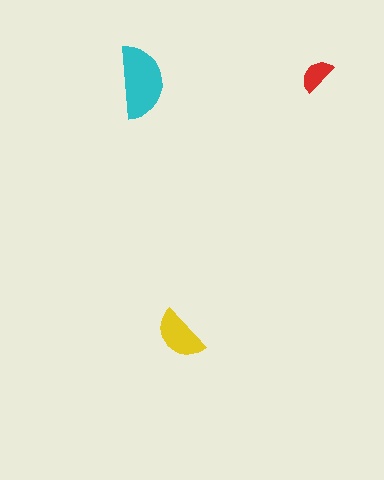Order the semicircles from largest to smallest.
the cyan one, the yellow one, the red one.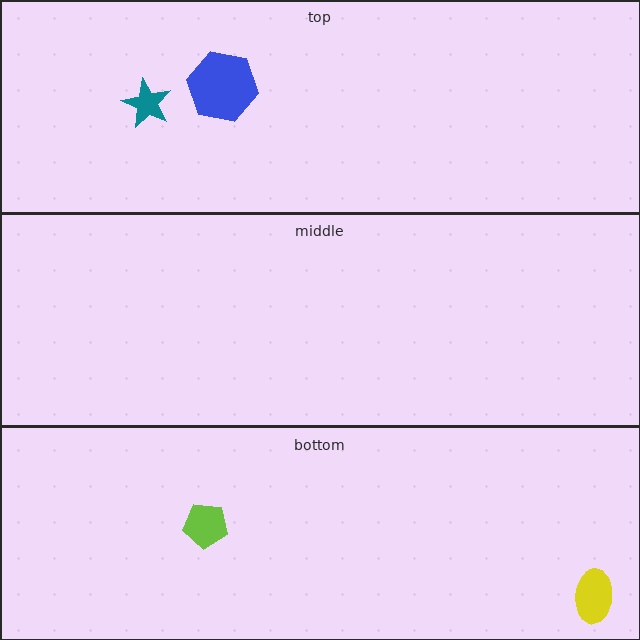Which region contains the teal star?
The top region.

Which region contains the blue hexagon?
The top region.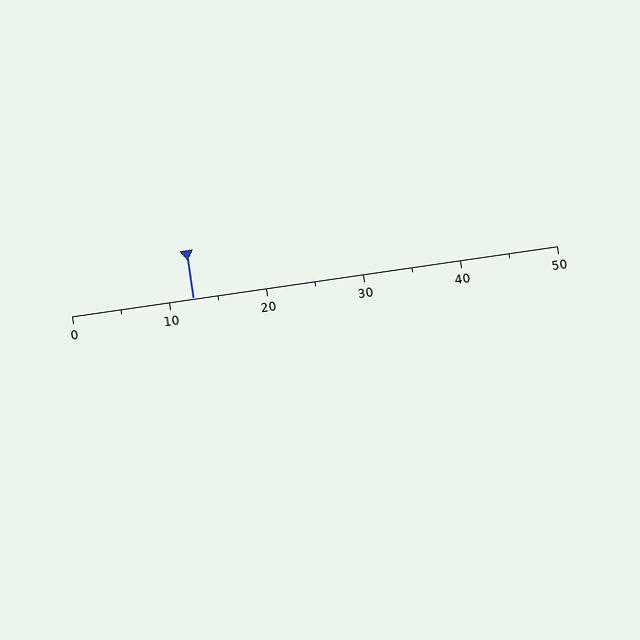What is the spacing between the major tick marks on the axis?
The major ticks are spaced 10 apart.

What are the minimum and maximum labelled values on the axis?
The axis runs from 0 to 50.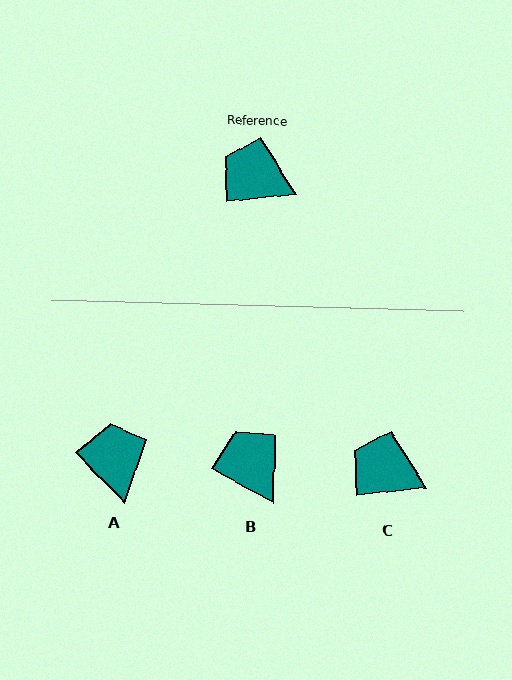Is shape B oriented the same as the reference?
No, it is off by about 35 degrees.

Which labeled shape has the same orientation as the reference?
C.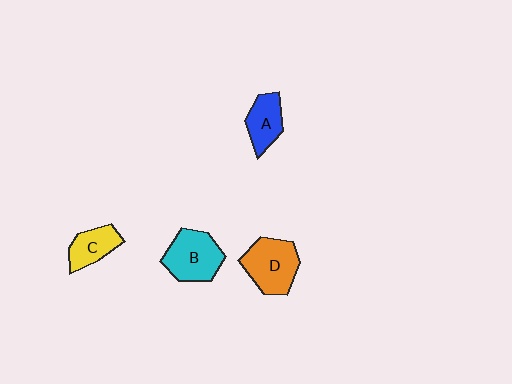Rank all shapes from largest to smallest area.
From largest to smallest: D (orange), B (cyan), A (blue), C (yellow).